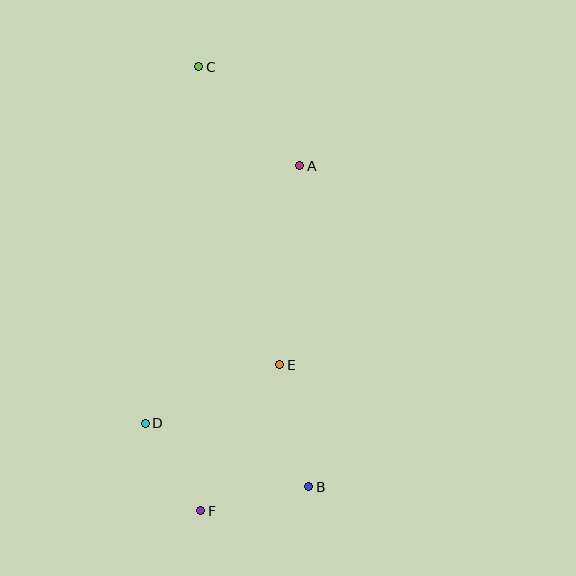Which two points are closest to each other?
Points D and F are closest to each other.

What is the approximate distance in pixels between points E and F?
The distance between E and F is approximately 166 pixels.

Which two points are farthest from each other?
Points C and F are farthest from each other.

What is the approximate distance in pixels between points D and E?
The distance between D and E is approximately 147 pixels.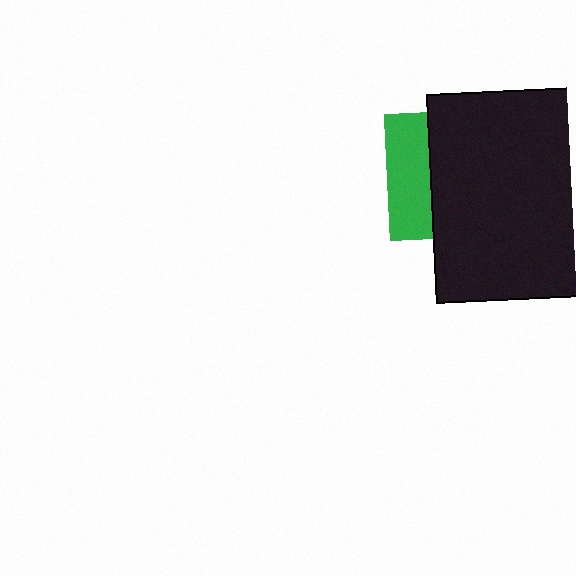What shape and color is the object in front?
The object in front is a black rectangle.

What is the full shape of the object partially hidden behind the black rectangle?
The partially hidden object is a green square.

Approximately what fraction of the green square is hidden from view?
Roughly 66% of the green square is hidden behind the black rectangle.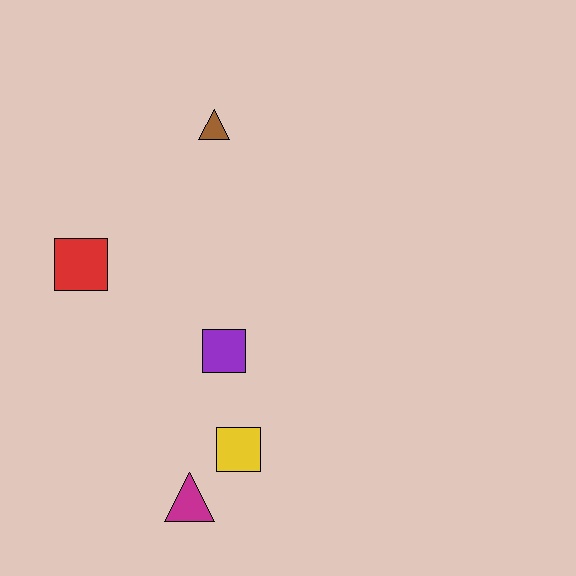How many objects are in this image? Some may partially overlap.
There are 5 objects.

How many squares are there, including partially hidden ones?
There are 3 squares.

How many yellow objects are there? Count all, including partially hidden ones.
There is 1 yellow object.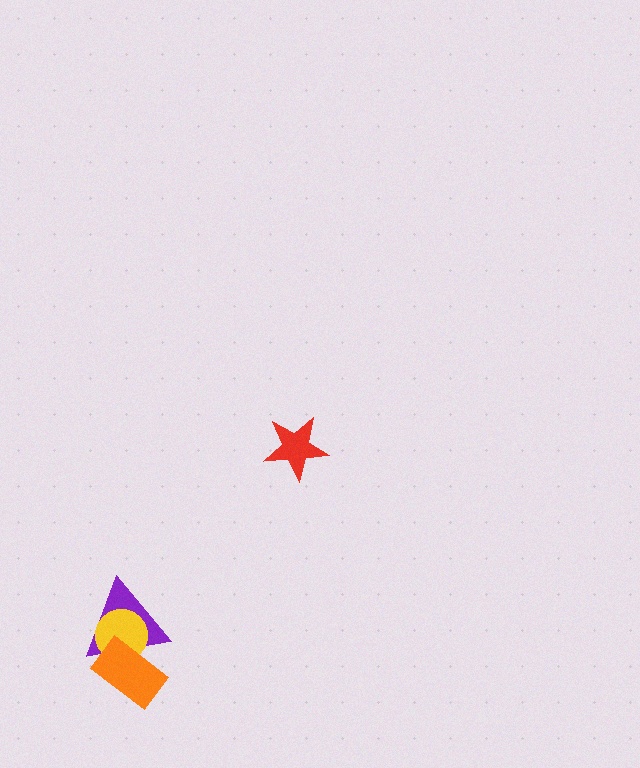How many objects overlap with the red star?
0 objects overlap with the red star.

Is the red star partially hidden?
No, no other shape covers it.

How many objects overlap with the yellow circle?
2 objects overlap with the yellow circle.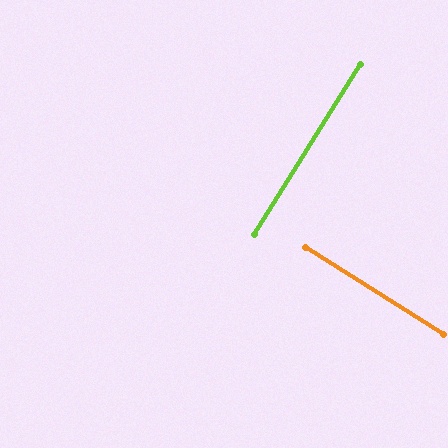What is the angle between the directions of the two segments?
Approximately 89 degrees.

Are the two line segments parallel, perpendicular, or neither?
Perpendicular — they meet at approximately 89°.